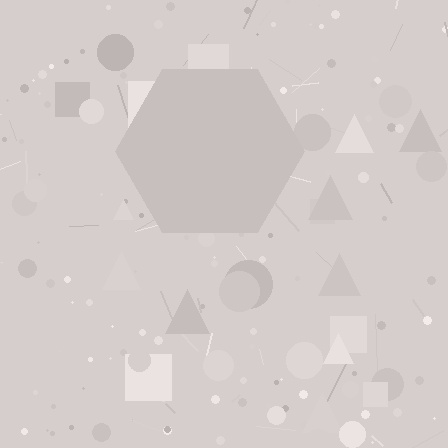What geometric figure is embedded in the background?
A hexagon is embedded in the background.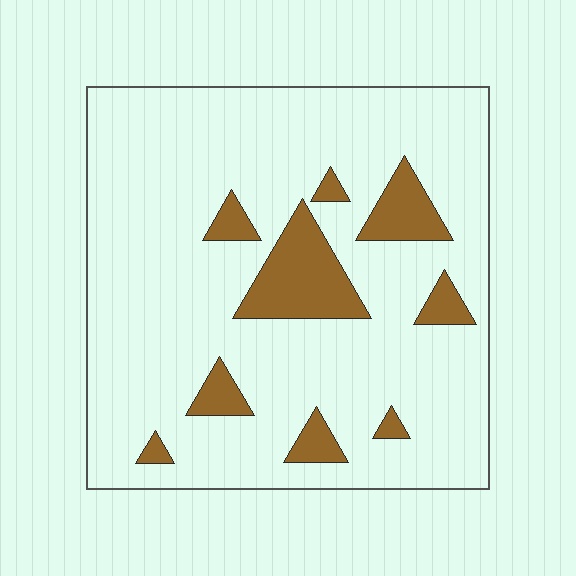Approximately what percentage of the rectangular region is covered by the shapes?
Approximately 15%.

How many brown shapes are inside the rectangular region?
9.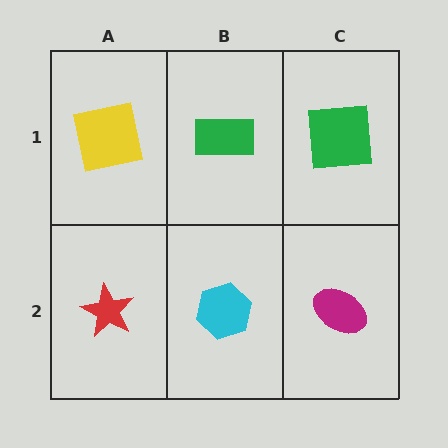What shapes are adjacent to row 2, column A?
A yellow square (row 1, column A), a cyan hexagon (row 2, column B).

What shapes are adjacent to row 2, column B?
A green rectangle (row 1, column B), a red star (row 2, column A), a magenta ellipse (row 2, column C).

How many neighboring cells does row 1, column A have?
2.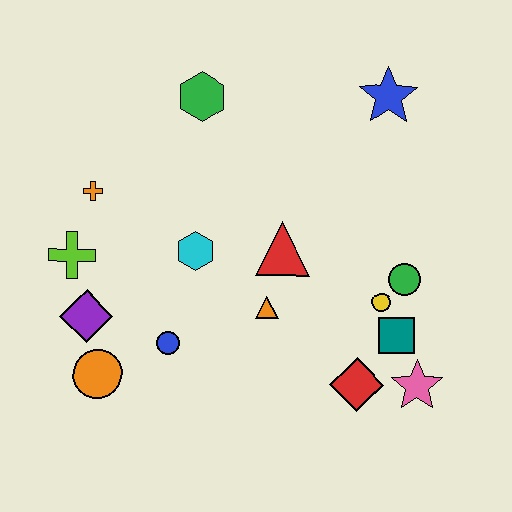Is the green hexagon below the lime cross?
No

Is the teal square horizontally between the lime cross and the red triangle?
No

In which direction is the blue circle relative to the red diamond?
The blue circle is to the left of the red diamond.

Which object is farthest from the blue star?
The orange circle is farthest from the blue star.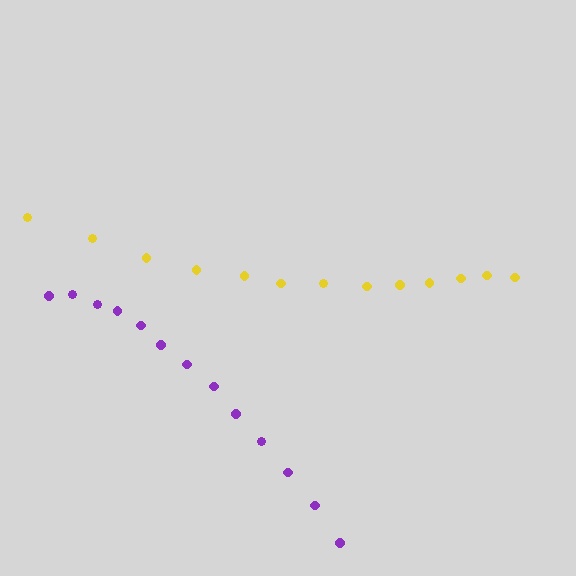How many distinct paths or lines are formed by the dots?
There are 2 distinct paths.